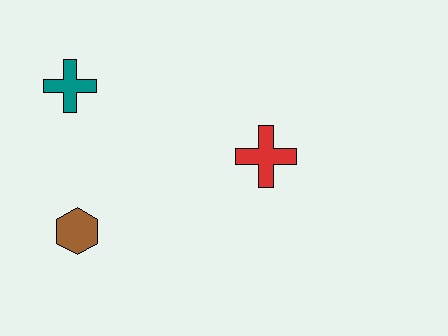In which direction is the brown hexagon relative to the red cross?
The brown hexagon is to the left of the red cross.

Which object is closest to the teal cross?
The brown hexagon is closest to the teal cross.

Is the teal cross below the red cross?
No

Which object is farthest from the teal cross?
The red cross is farthest from the teal cross.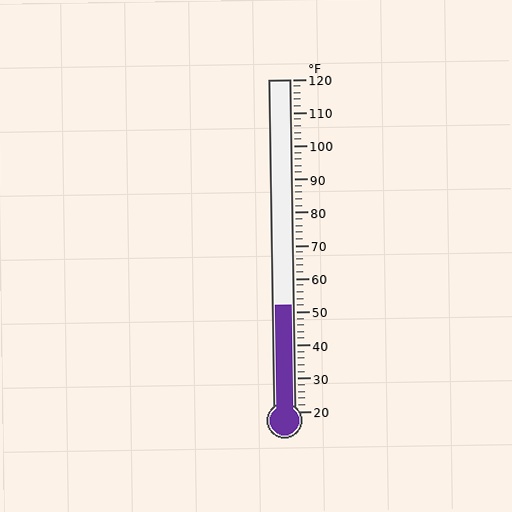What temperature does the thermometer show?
The thermometer shows approximately 52°F.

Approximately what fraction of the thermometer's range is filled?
The thermometer is filled to approximately 30% of its range.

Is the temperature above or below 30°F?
The temperature is above 30°F.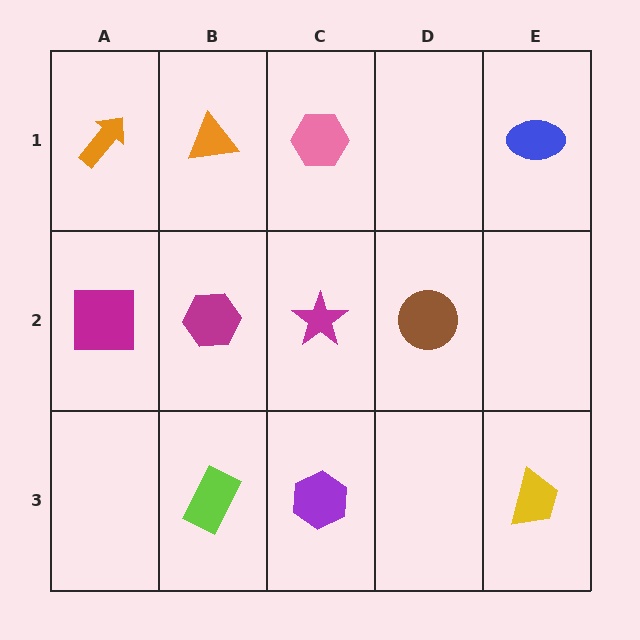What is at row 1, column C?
A pink hexagon.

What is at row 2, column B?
A magenta hexagon.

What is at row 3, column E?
A yellow trapezoid.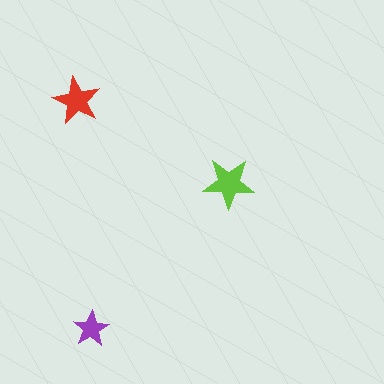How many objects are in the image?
There are 3 objects in the image.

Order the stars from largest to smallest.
the lime one, the red one, the purple one.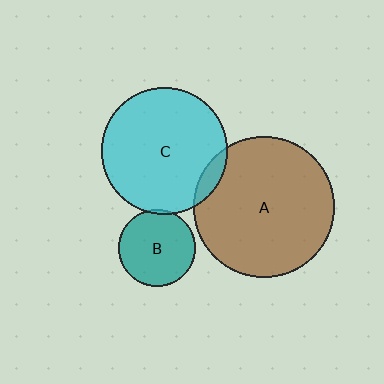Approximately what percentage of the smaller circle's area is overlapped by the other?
Approximately 5%.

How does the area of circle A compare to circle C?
Approximately 1.2 times.